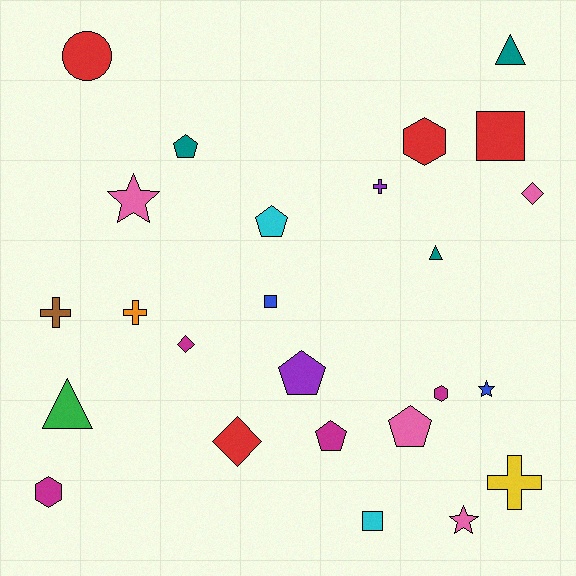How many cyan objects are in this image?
There are 2 cyan objects.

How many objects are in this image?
There are 25 objects.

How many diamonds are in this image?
There are 3 diamonds.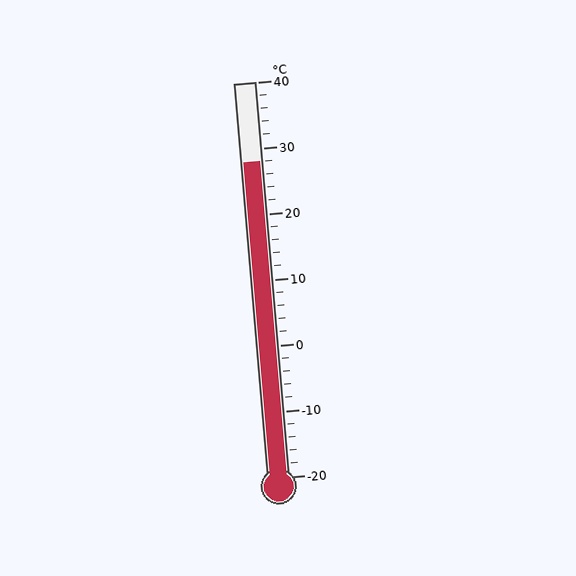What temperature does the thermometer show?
The thermometer shows approximately 28°C.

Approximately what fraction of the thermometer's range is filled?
The thermometer is filled to approximately 80% of its range.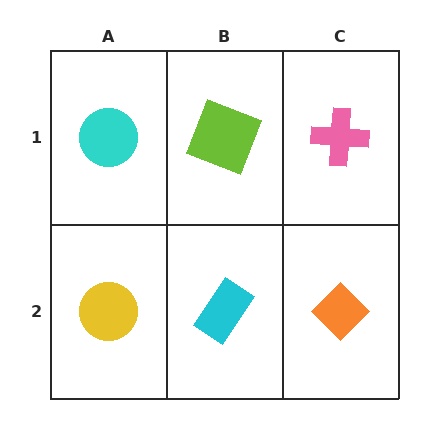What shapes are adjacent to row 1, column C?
An orange diamond (row 2, column C), a lime square (row 1, column B).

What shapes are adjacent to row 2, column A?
A cyan circle (row 1, column A), a cyan rectangle (row 2, column B).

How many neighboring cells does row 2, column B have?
3.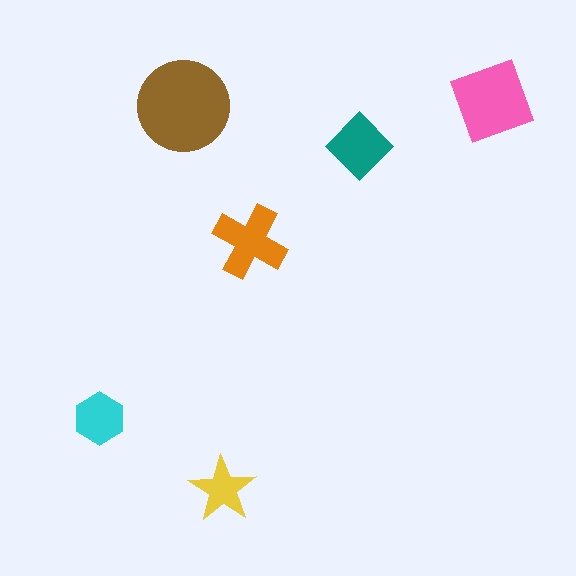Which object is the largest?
The brown circle.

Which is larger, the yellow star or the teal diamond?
The teal diamond.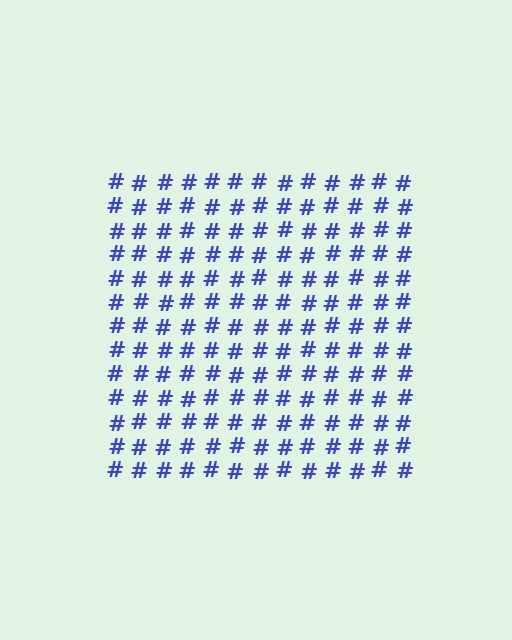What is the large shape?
The large shape is a square.